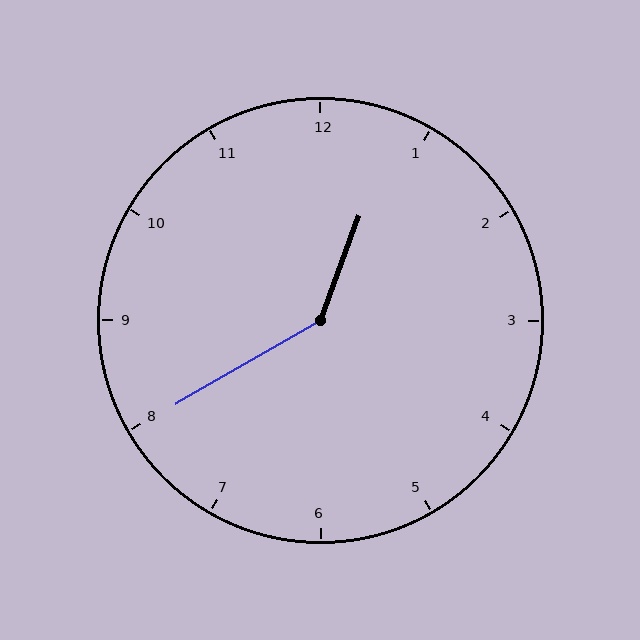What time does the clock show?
12:40.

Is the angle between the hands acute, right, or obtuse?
It is obtuse.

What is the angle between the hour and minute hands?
Approximately 140 degrees.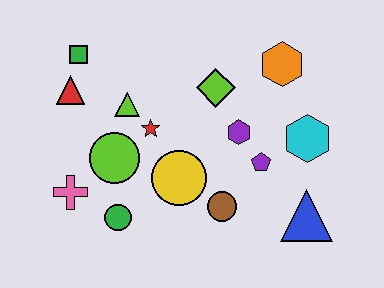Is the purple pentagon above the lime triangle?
No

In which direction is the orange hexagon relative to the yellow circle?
The orange hexagon is above the yellow circle.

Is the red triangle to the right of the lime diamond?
No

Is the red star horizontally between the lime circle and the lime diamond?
Yes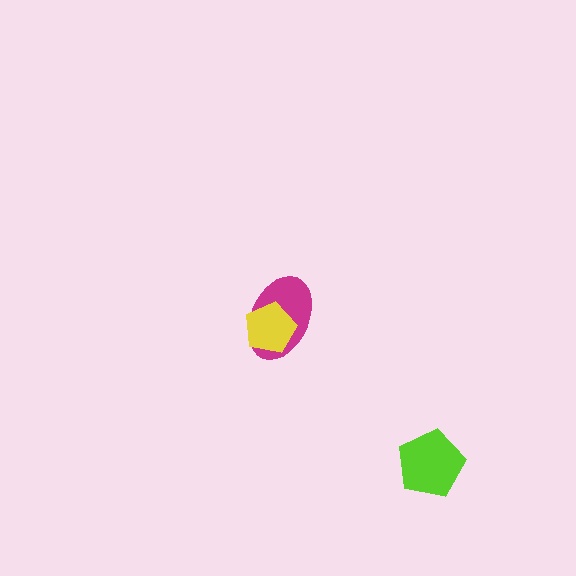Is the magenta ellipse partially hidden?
Yes, it is partially covered by another shape.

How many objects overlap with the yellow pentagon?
1 object overlaps with the yellow pentagon.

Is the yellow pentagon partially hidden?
No, no other shape covers it.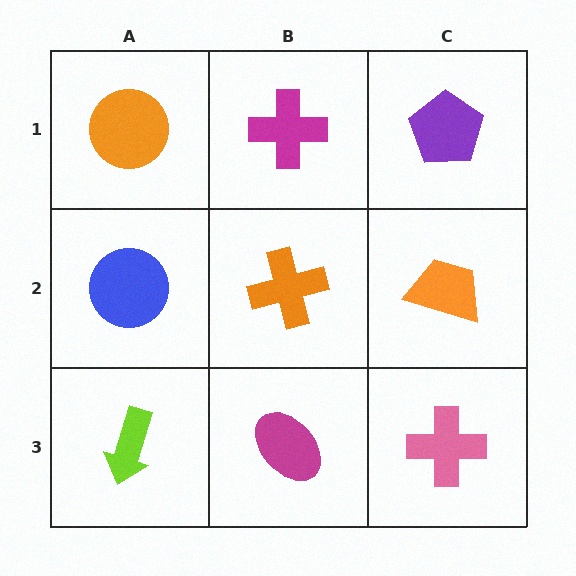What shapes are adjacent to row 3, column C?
An orange trapezoid (row 2, column C), a magenta ellipse (row 3, column B).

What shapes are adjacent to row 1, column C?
An orange trapezoid (row 2, column C), a magenta cross (row 1, column B).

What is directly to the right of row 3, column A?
A magenta ellipse.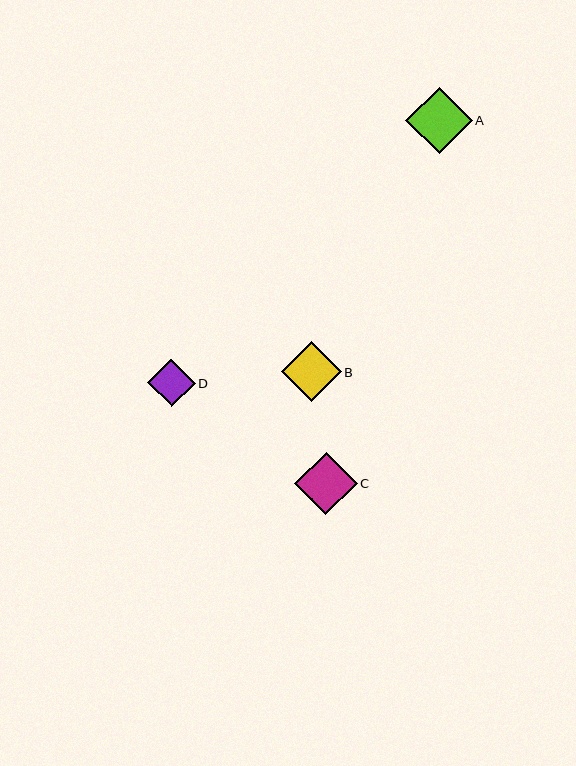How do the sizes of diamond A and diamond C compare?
Diamond A and diamond C are approximately the same size.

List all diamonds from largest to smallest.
From largest to smallest: A, C, B, D.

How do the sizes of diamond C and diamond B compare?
Diamond C and diamond B are approximately the same size.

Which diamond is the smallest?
Diamond D is the smallest with a size of approximately 47 pixels.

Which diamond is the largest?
Diamond A is the largest with a size of approximately 67 pixels.